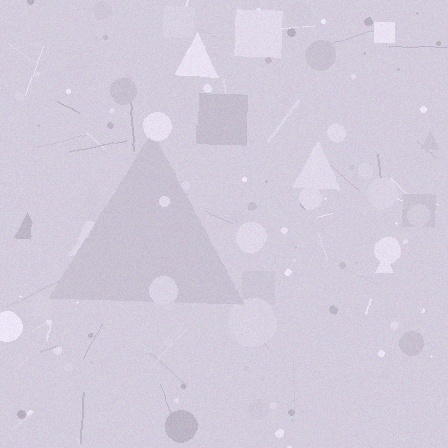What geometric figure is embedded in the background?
A triangle is embedded in the background.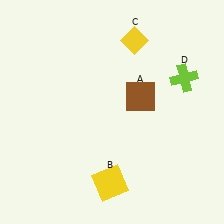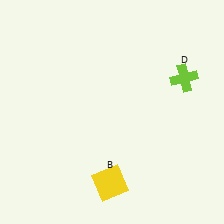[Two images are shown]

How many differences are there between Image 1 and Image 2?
There are 2 differences between the two images.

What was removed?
The yellow diamond (C), the brown square (A) were removed in Image 2.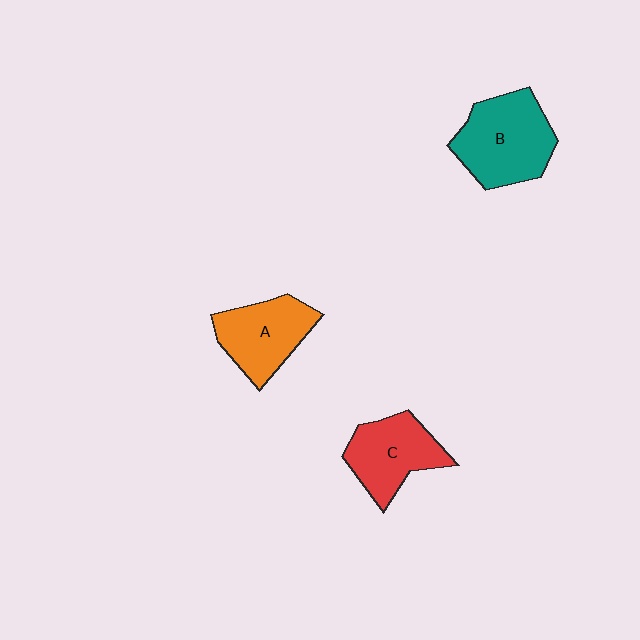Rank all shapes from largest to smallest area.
From largest to smallest: B (teal), A (orange), C (red).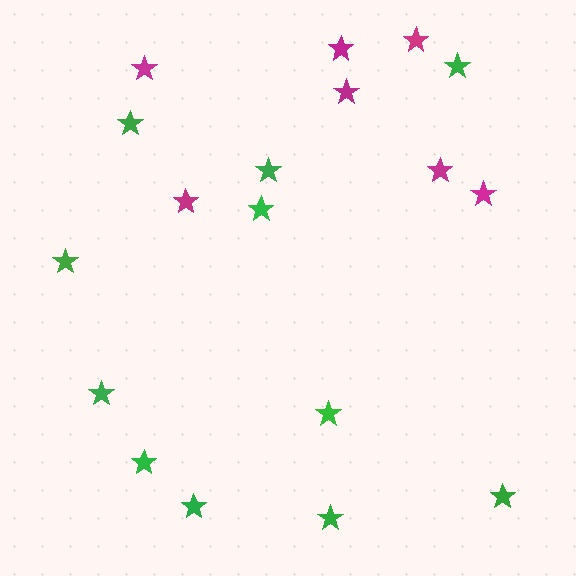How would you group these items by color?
There are 2 groups: one group of green stars (11) and one group of magenta stars (7).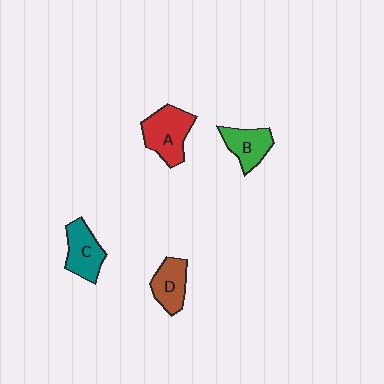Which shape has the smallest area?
Shape D (brown).